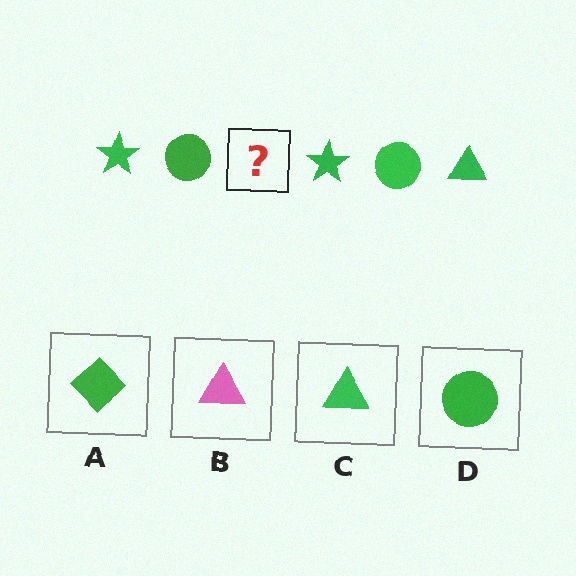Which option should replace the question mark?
Option C.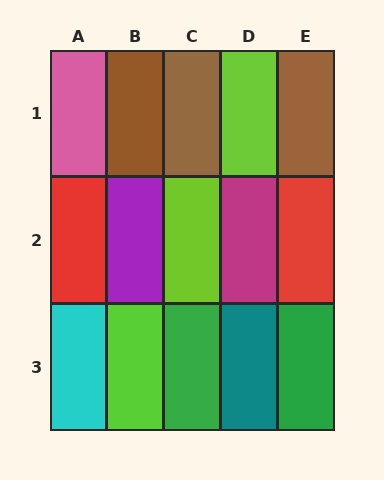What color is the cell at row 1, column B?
Brown.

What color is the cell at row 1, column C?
Brown.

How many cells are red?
2 cells are red.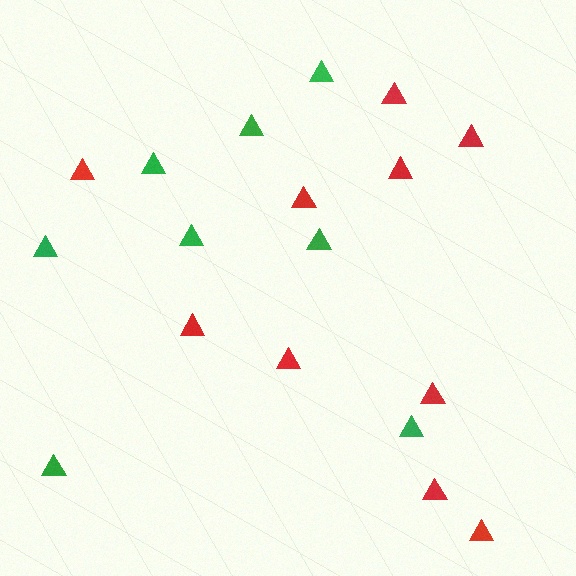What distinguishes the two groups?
There are 2 groups: one group of red triangles (10) and one group of green triangles (8).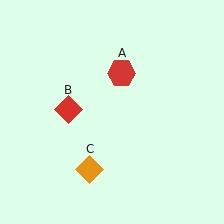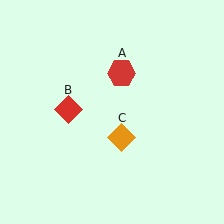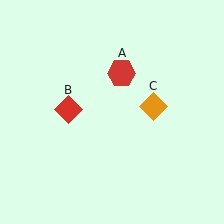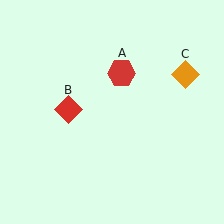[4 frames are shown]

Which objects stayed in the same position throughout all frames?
Red hexagon (object A) and red diamond (object B) remained stationary.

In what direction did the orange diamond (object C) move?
The orange diamond (object C) moved up and to the right.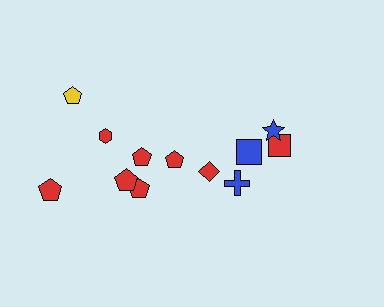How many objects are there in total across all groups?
There are 12 objects.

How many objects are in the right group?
There are 5 objects.